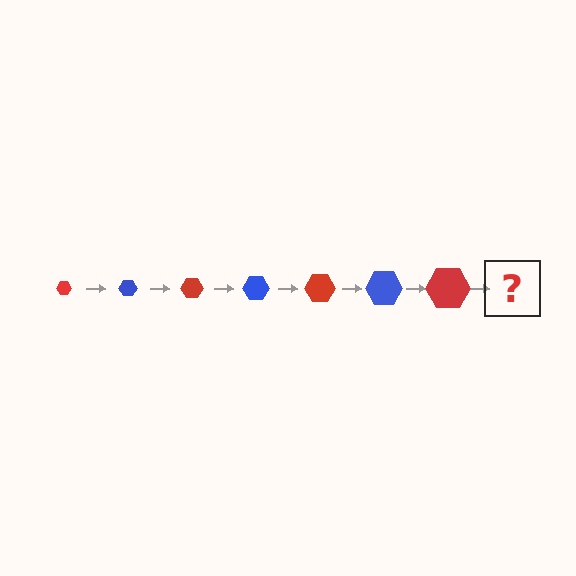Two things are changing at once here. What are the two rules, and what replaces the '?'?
The two rules are that the hexagon grows larger each step and the color cycles through red and blue. The '?' should be a blue hexagon, larger than the previous one.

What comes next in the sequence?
The next element should be a blue hexagon, larger than the previous one.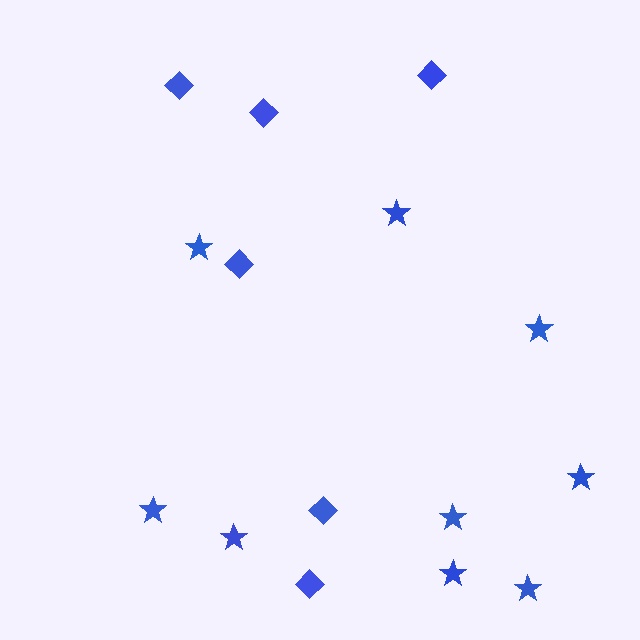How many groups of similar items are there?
There are 2 groups: one group of stars (9) and one group of diamonds (6).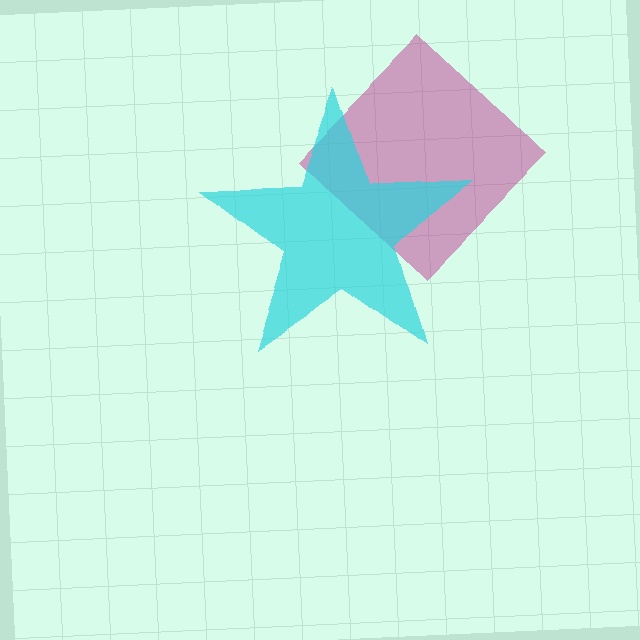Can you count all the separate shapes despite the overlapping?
Yes, there are 2 separate shapes.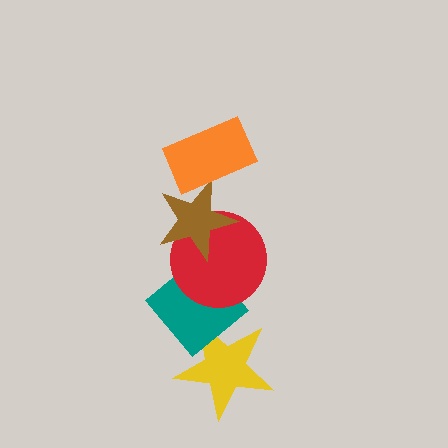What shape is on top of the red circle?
The brown star is on top of the red circle.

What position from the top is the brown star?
The brown star is 2nd from the top.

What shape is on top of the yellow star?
The teal diamond is on top of the yellow star.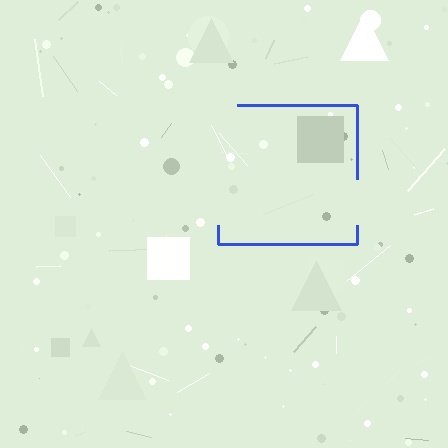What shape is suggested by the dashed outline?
The dashed outline suggests a square.